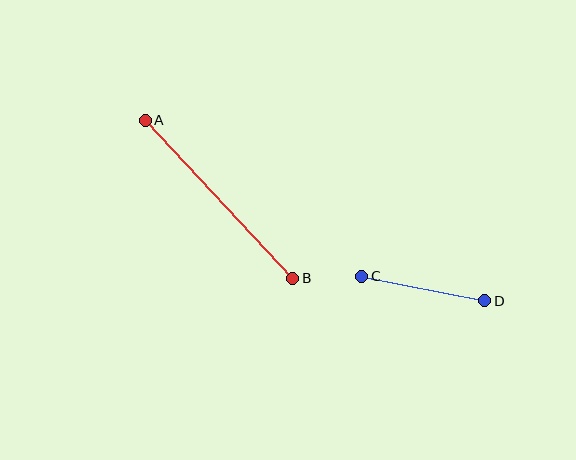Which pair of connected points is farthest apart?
Points A and B are farthest apart.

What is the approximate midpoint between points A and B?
The midpoint is at approximately (219, 199) pixels.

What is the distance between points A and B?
The distance is approximately 216 pixels.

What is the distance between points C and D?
The distance is approximately 126 pixels.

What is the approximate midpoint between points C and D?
The midpoint is at approximately (423, 288) pixels.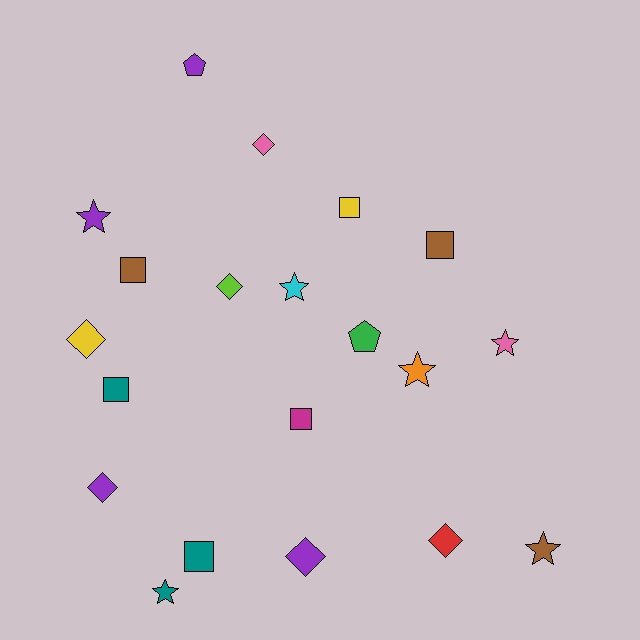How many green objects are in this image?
There is 1 green object.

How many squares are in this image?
There are 6 squares.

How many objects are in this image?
There are 20 objects.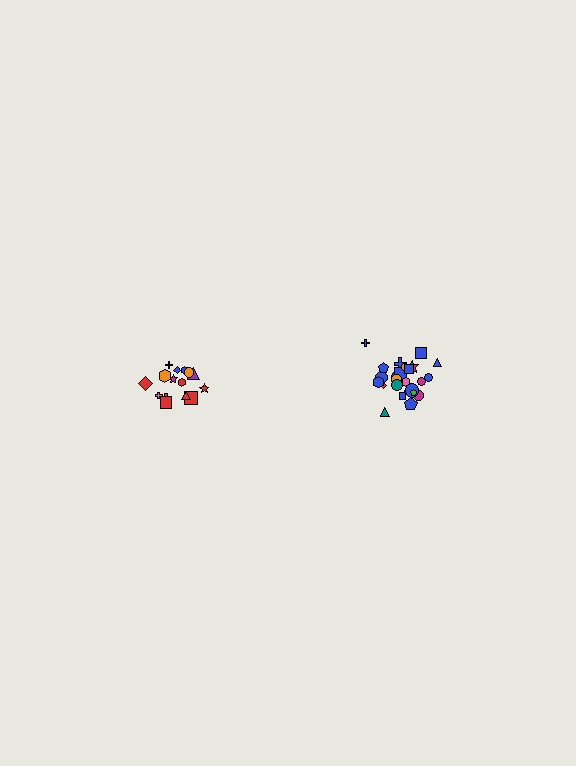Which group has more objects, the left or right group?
The right group.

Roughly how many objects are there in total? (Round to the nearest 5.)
Roughly 40 objects in total.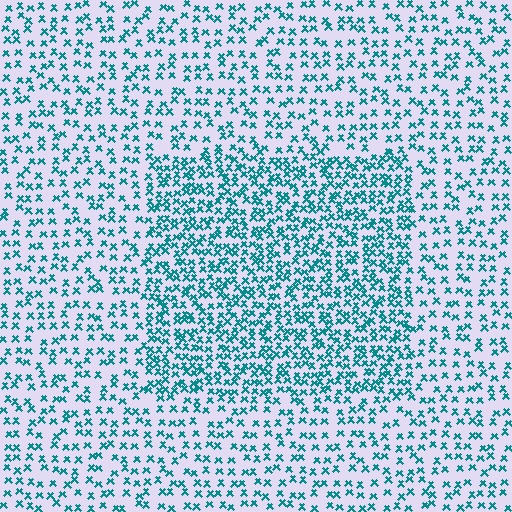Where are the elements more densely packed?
The elements are more densely packed inside the rectangle boundary.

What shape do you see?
I see a rectangle.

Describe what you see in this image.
The image contains small teal elements arranged at two different densities. A rectangle-shaped region is visible where the elements are more densely packed than the surrounding area.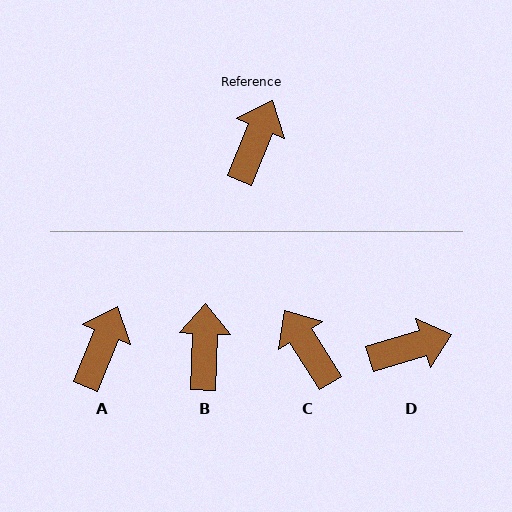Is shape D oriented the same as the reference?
No, it is off by about 51 degrees.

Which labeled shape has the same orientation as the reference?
A.